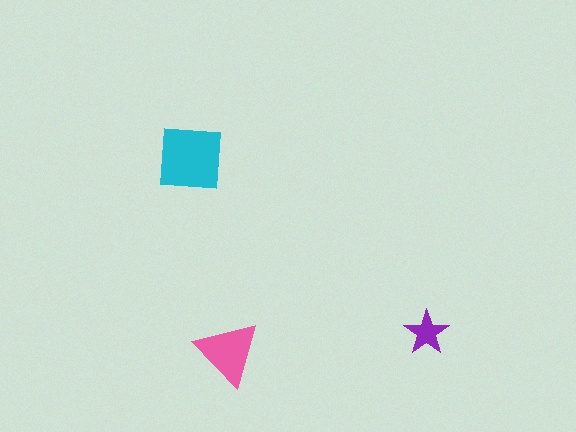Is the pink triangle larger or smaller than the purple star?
Larger.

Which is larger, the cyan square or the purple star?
The cyan square.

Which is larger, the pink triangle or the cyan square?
The cyan square.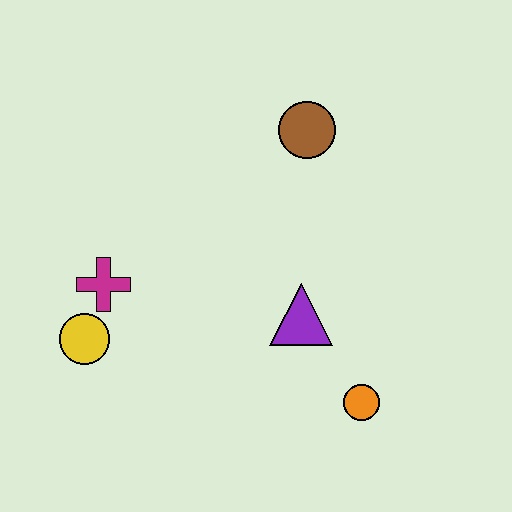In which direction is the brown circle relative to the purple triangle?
The brown circle is above the purple triangle.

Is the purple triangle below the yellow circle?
No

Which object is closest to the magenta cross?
The yellow circle is closest to the magenta cross.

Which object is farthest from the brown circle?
The yellow circle is farthest from the brown circle.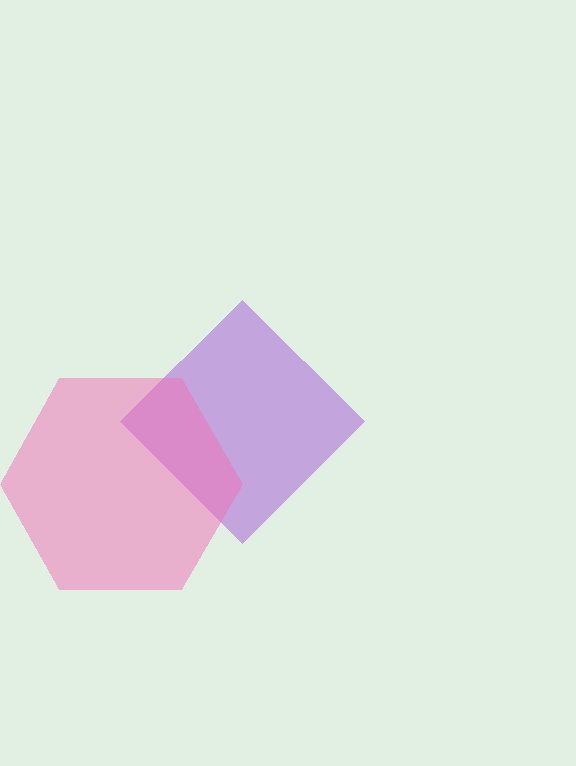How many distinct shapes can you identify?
There are 2 distinct shapes: a purple diamond, a pink hexagon.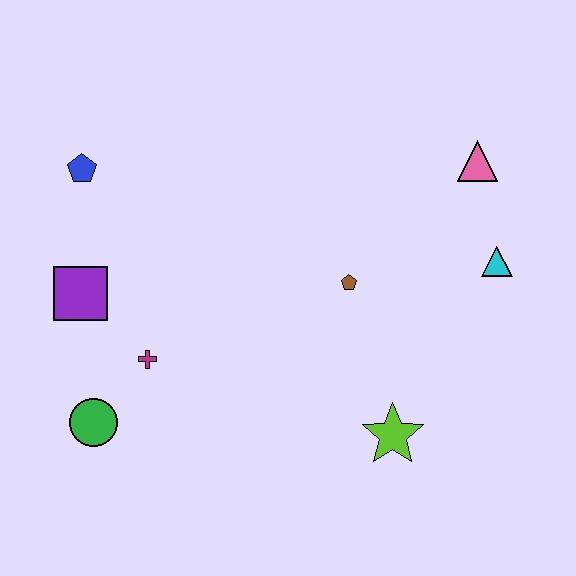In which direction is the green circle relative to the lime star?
The green circle is to the left of the lime star.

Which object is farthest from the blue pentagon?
The cyan triangle is farthest from the blue pentagon.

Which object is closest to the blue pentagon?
The purple square is closest to the blue pentagon.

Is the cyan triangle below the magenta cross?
No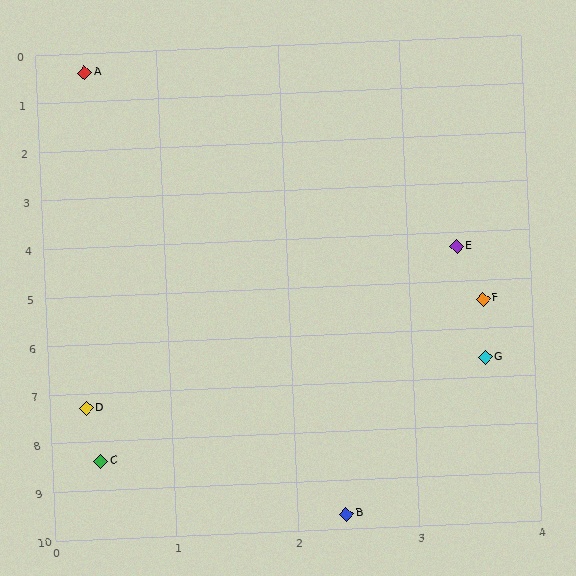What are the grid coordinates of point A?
Point A is at approximately (0.4, 0.4).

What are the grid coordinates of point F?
Point F is at approximately (3.6, 5.4).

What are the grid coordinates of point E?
Point E is at approximately (3.4, 4.3).